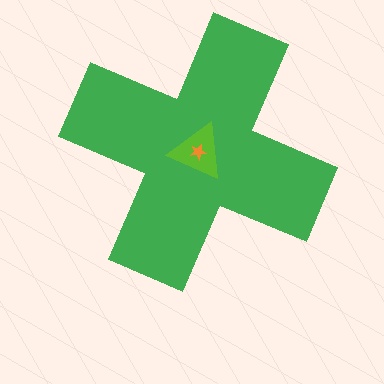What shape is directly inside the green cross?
The lime triangle.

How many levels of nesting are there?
3.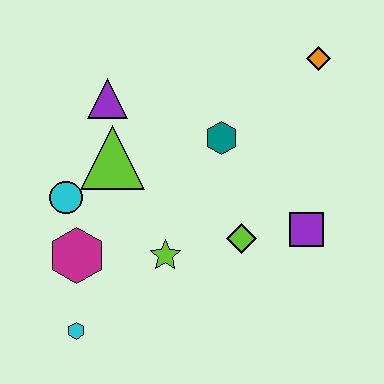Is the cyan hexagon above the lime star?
No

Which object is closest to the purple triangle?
The lime triangle is closest to the purple triangle.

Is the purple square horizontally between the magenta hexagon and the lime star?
No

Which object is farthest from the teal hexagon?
The cyan hexagon is farthest from the teal hexagon.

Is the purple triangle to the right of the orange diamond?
No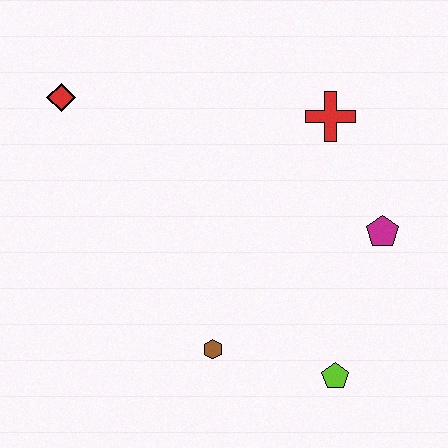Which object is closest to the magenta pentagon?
The red cross is closest to the magenta pentagon.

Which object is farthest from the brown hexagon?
The red diamond is farthest from the brown hexagon.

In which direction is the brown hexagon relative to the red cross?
The brown hexagon is below the red cross.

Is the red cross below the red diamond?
Yes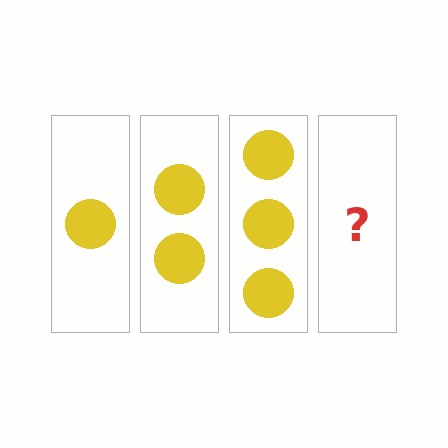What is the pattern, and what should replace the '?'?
The pattern is that each step adds one more circle. The '?' should be 4 circles.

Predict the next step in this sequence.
The next step is 4 circles.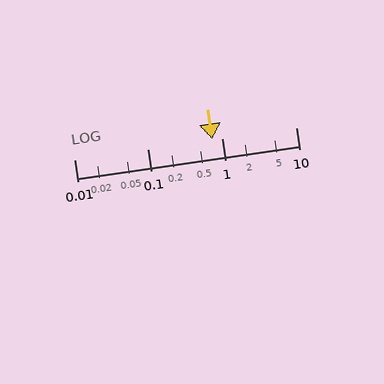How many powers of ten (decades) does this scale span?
The scale spans 3 decades, from 0.01 to 10.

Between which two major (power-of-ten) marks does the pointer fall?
The pointer is between 0.1 and 1.